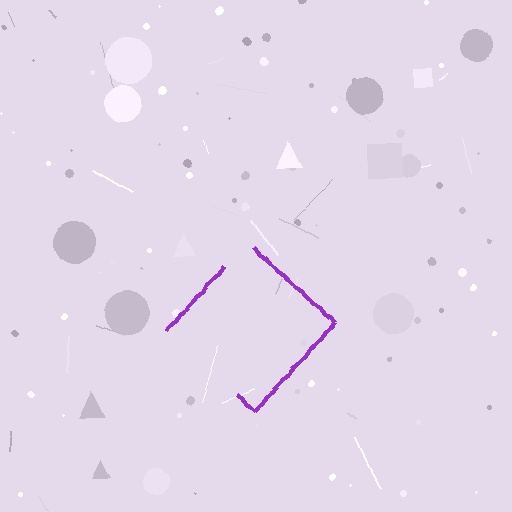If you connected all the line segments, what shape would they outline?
They would outline a diamond.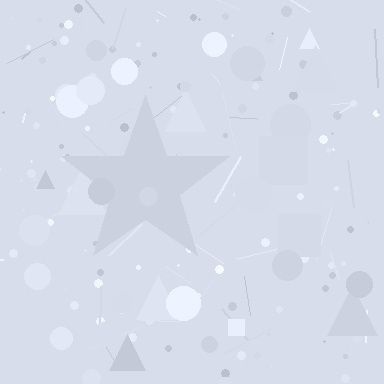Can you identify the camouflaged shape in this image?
The camouflaged shape is a star.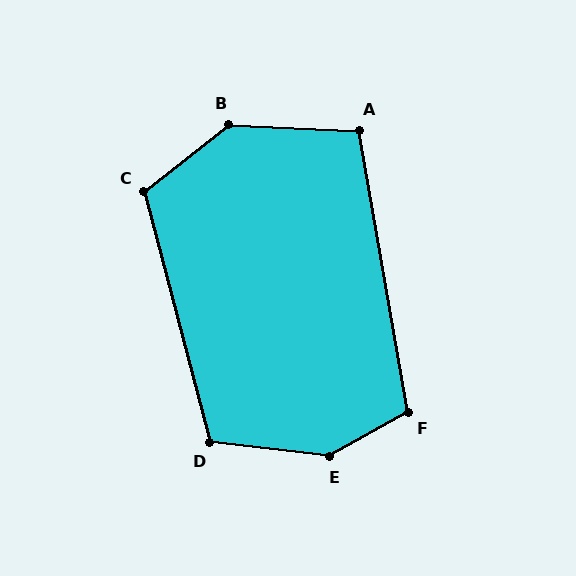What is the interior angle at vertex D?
Approximately 111 degrees (obtuse).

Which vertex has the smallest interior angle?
A, at approximately 102 degrees.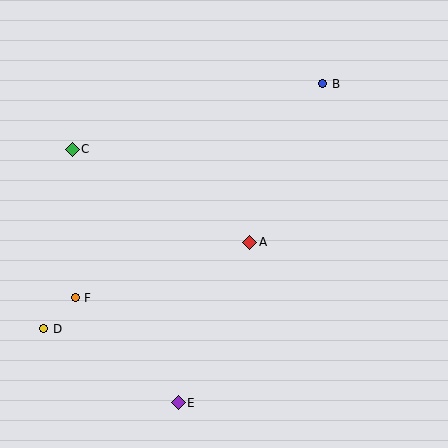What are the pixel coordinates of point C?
Point C is at (72, 149).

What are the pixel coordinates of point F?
Point F is at (75, 298).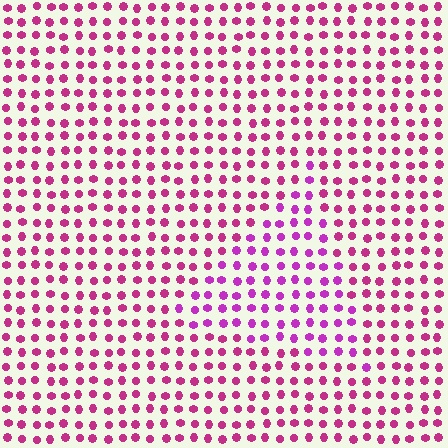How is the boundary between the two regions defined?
The boundary is defined purely by a slight shift in hue (about 24 degrees). Spacing, size, and orientation are identical on both sides.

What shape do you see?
I see a triangle.